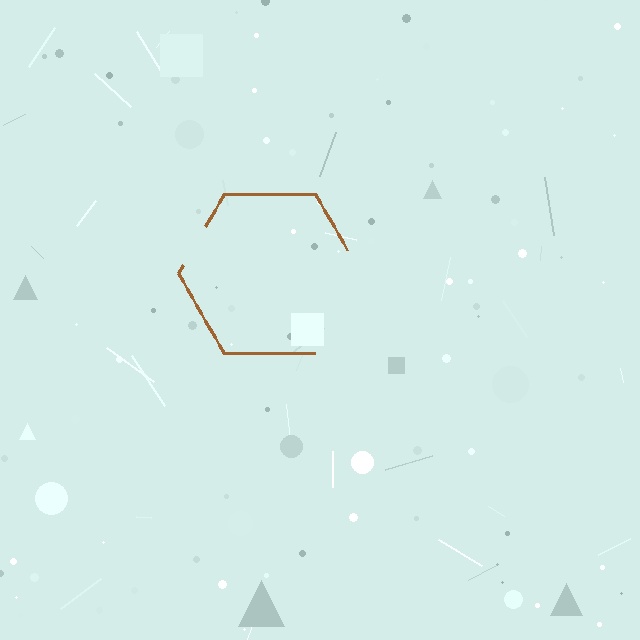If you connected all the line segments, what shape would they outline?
They would outline a hexagon.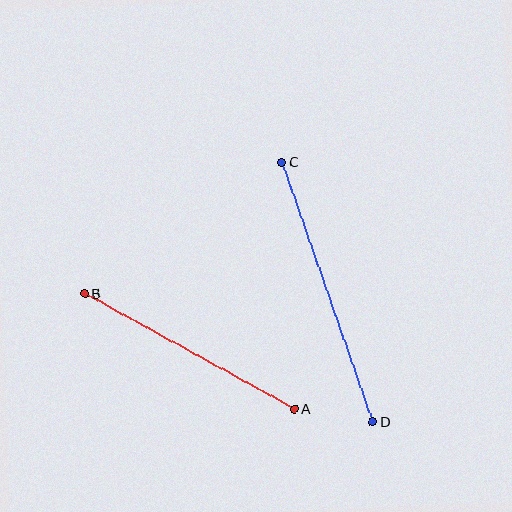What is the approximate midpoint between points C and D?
The midpoint is at approximately (327, 292) pixels.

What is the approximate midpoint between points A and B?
The midpoint is at approximately (190, 352) pixels.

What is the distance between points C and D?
The distance is approximately 275 pixels.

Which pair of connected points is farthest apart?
Points C and D are farthest apart.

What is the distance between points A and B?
The distance is approximately 240 pixels.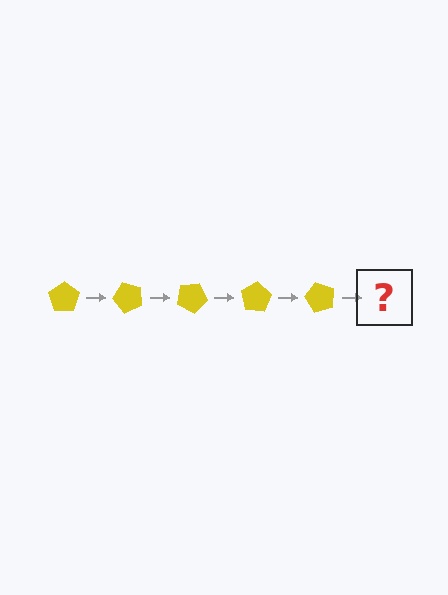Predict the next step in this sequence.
The next step is a yellow pentagon rotated 250 degrees.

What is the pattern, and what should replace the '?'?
The pattern is that the pentagon rotates 50 degrees each step. The '?' should be a yellow pentagon rotated 250 degrees.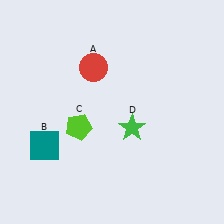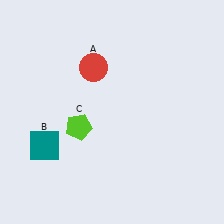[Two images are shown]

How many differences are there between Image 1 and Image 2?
There is 1 difference between the two images.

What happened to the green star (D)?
The green star (D) was removed in Image 2. It was in the bottom-right area of Image 1.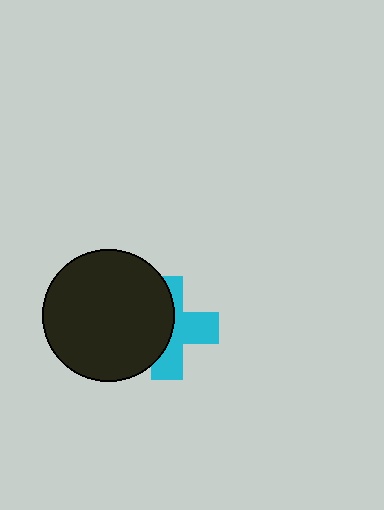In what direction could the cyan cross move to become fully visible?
The cyan cross could move right. That would shift it out from behind the black circle entirely.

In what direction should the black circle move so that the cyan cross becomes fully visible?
The black circle should move left. That is the shortest direction to clear the overlap and leave the cyan cross fully visible.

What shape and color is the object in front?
The object in front is a black circle.